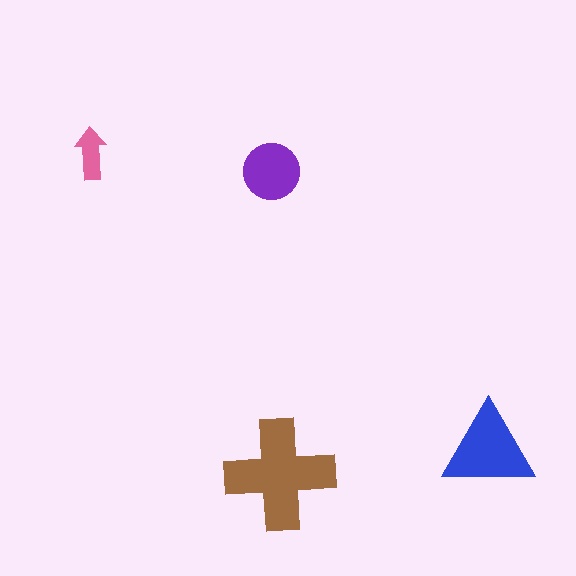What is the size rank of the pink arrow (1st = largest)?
4th.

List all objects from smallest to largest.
The pink arrow, the purple circle, the blue triangle, the brown cross.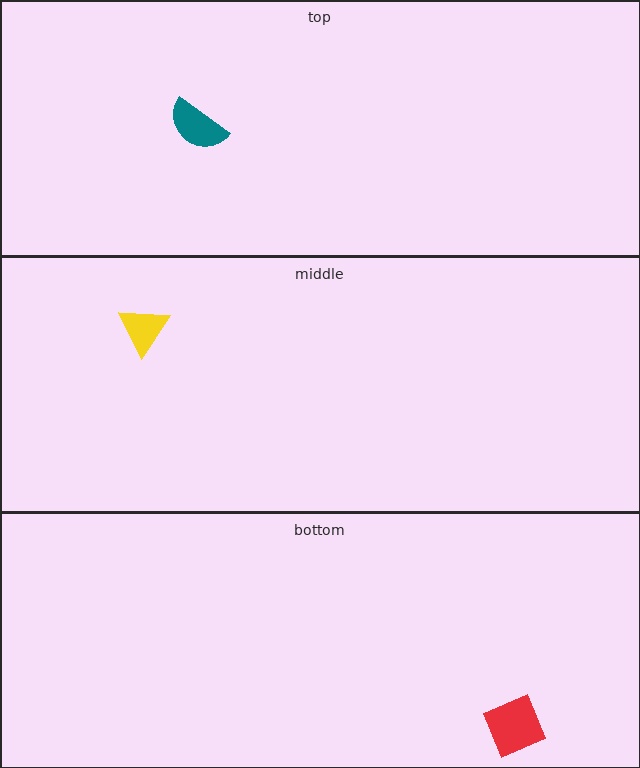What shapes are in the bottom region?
The red diamond.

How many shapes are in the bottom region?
1.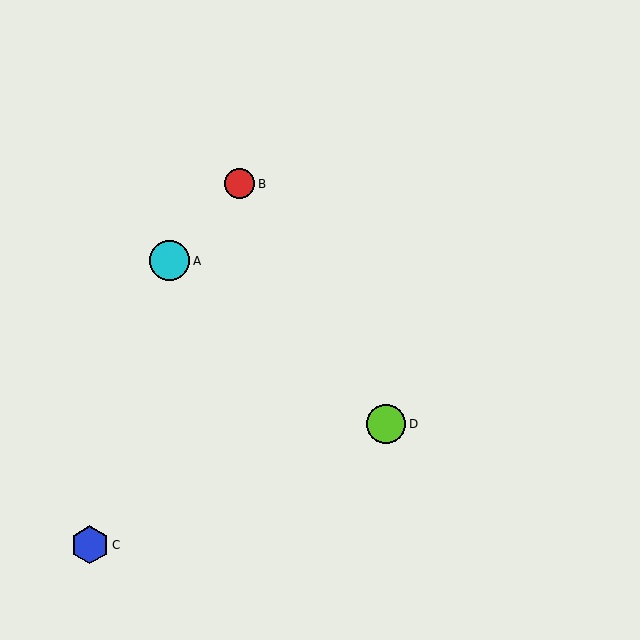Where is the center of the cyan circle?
The center of the cyan circle is at (170, 261).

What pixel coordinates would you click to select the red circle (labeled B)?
Click at (240, 184) to select the red circle B.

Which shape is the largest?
The cyan circle (labeled A) is the largest.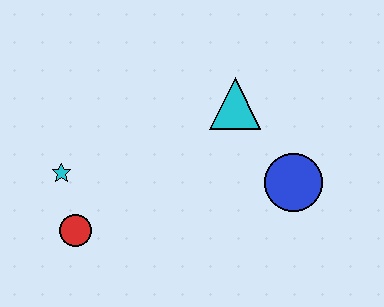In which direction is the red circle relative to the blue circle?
The red circle is to the left of the blue circle.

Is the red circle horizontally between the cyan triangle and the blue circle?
No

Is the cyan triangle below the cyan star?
No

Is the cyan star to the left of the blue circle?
Yes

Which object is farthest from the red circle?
The blue circle is farthest from the red circle.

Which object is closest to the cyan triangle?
The blue circle is closest to the cyan triangle.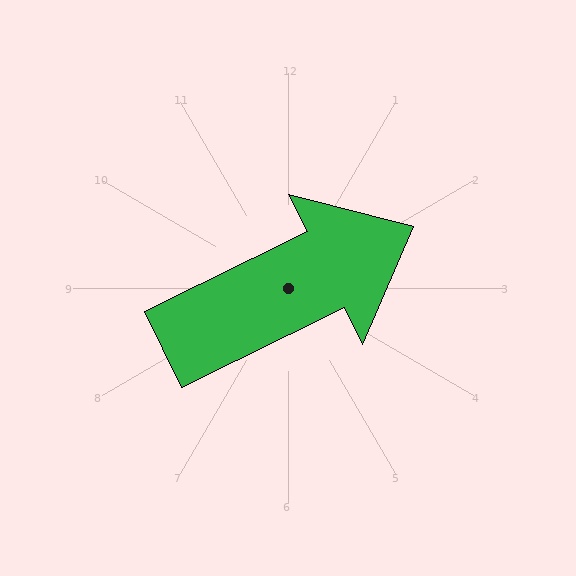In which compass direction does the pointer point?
Northeast.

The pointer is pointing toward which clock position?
Roughly 2 o'clock.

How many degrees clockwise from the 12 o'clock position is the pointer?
Approximately 64 degrees.